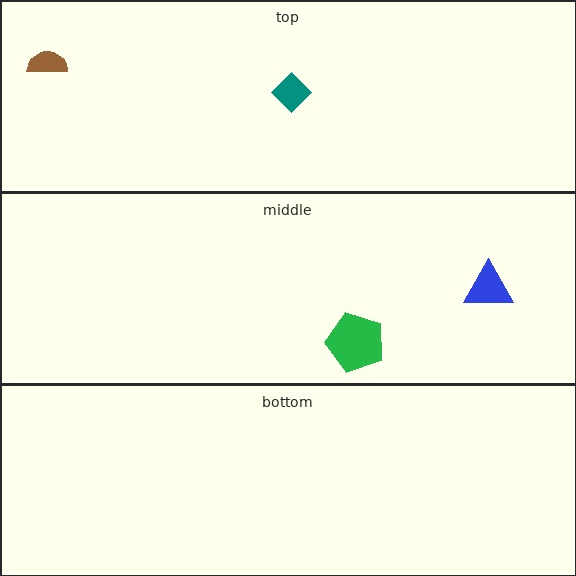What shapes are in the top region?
The brown semicircle, the teal diamond.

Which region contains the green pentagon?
The middle region.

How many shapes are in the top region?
2.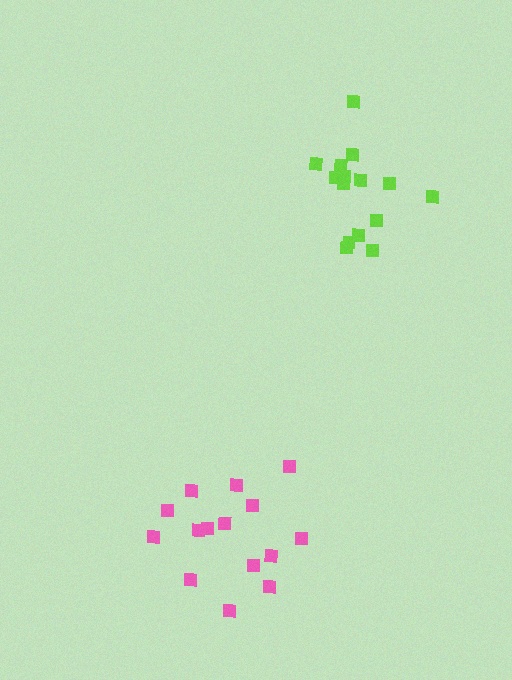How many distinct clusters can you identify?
There are 2 distinct clusters.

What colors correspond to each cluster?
The clusters are colored: lime, pink.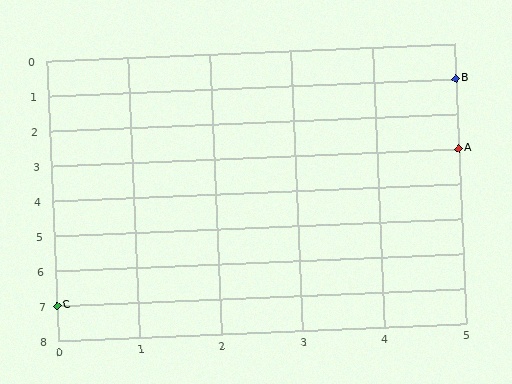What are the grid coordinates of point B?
Point B is at grid coordinates (5, 1).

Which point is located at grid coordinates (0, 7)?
Point C is at (0, 7).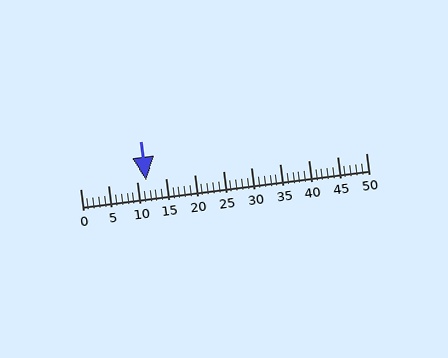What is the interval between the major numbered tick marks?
The major tick marks are spaced 5 units apart.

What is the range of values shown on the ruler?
The ruler shows values from 0 to 50.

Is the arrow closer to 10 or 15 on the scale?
The arrow is closer to 10.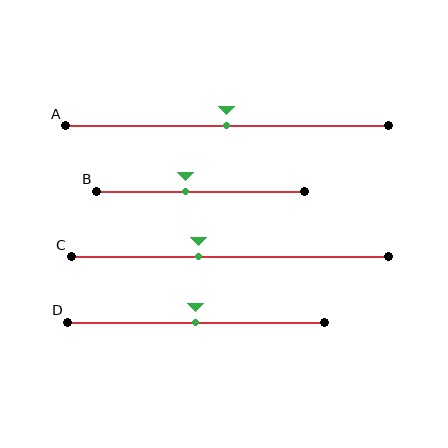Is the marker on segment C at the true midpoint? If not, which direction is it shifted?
No, the marker on segment C is shifted to the left by about 10% of the segment length.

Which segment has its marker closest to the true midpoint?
Segment A has its marker closest to the true midpoint.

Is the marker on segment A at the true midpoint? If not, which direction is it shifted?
Yes, the marker on segment A is at the true midpoint.